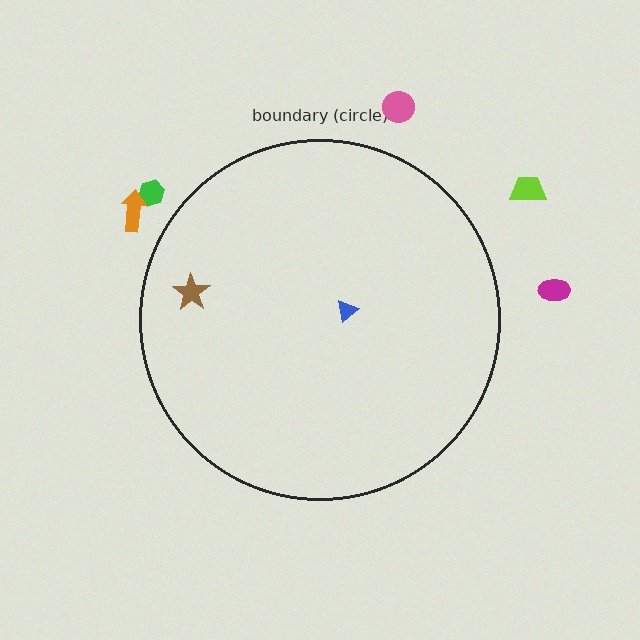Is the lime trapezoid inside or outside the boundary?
Outside.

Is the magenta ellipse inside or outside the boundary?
Outside.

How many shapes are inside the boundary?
2 inside, 5 outside.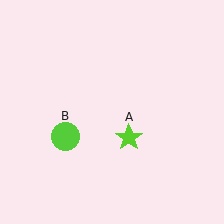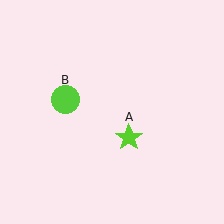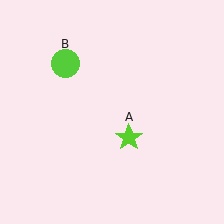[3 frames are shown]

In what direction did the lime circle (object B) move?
The lime circle (object B) moved up.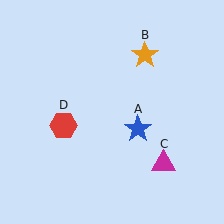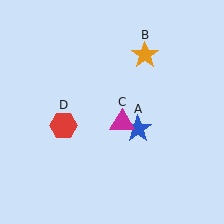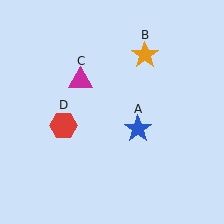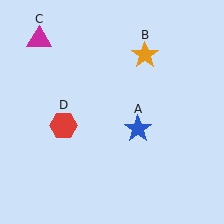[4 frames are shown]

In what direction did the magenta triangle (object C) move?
The magenta triangle (object C) moved up and to the left.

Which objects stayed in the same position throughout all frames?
Blue star (object A) and orange star (object B) and red hexagon (object D) remained stationary.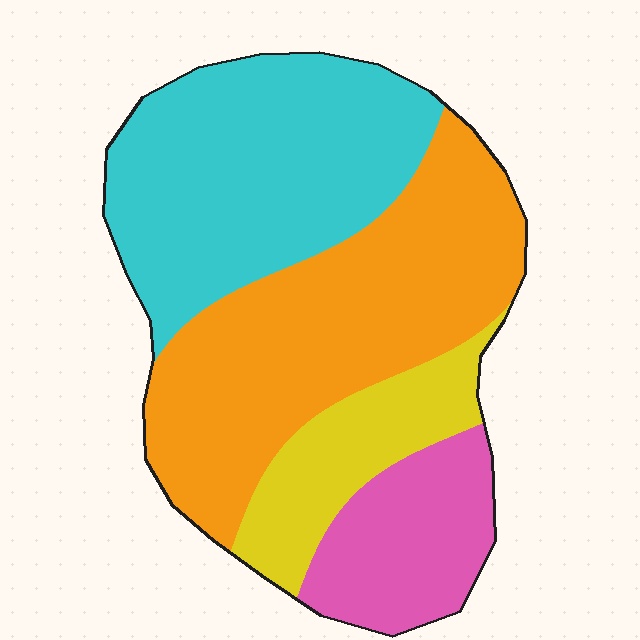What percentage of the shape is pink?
Pink takes up about one sixth (1/6) of the shape.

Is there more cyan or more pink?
Cyan.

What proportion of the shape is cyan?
Cyan covers roughly 35% of the shape.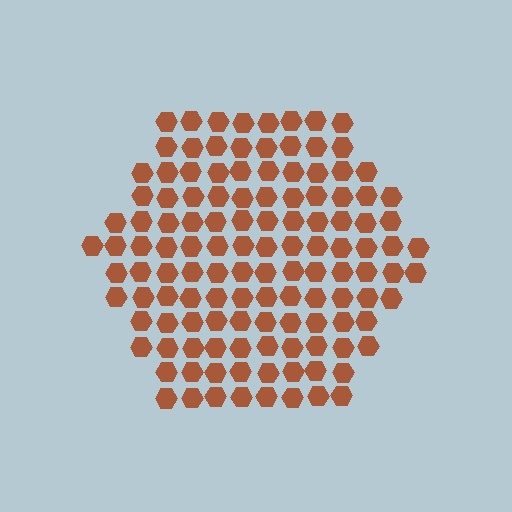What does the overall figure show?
The overall figure shows a hexagon.